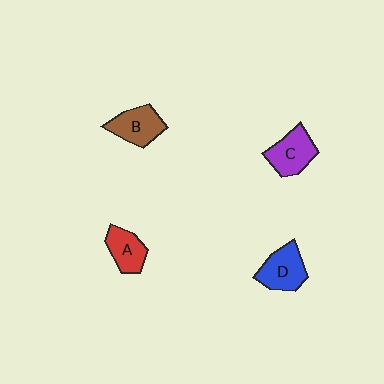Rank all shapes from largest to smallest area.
From largest to smallest: C (purple), D (blue), B (brown), A (red).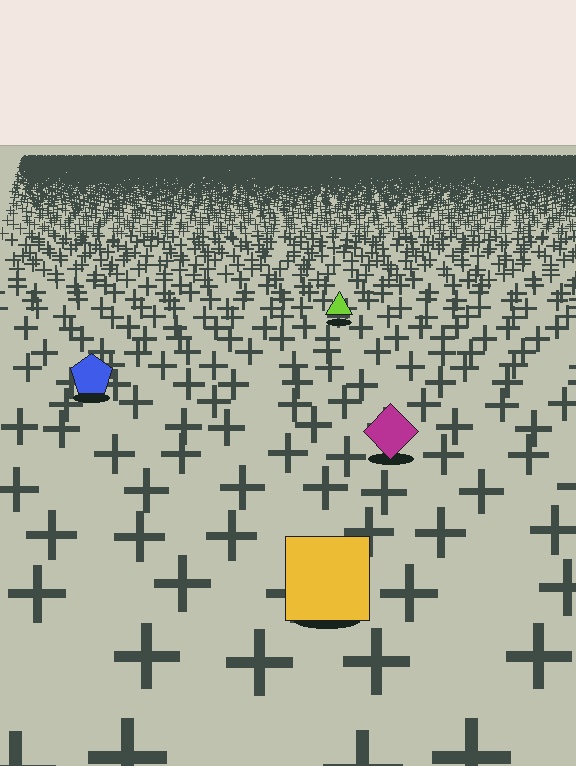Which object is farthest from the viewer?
The lime triangle is farthest from the viewer. It appears smaller and the ground texture around it is denser.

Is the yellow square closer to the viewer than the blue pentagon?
Yes. The yellow square is closer — you can tell from the texture gradient: the ground texture is coarser near it.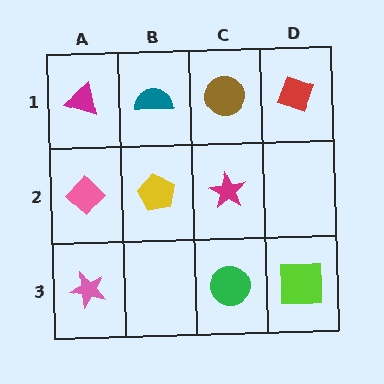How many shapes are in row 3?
3 shapes.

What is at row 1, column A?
A magenta triangle.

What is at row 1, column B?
A teal semicircle.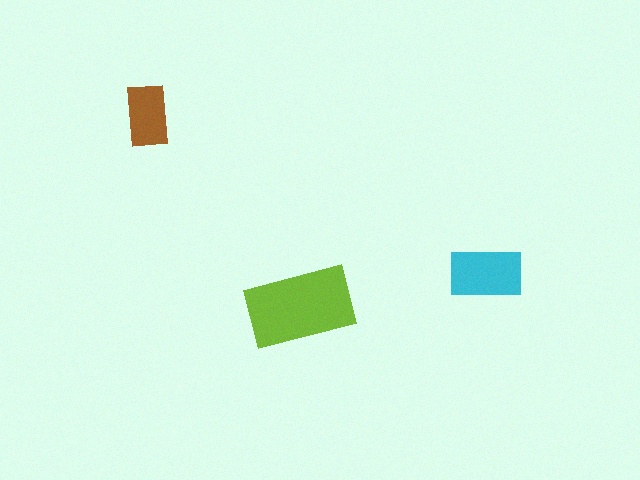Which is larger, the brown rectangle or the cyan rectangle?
The cyan one.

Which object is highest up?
The brown rectangle is topmost.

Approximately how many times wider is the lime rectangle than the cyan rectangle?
About 1.5 times wider.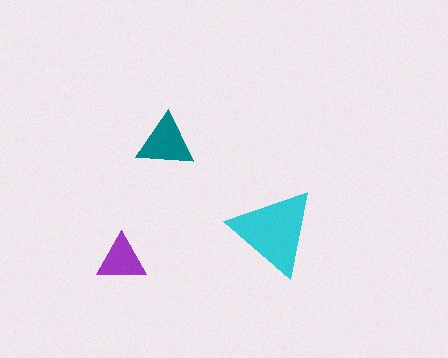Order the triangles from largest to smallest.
the cyan one, the teal one, the purple one.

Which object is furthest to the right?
The cyan triangle is rightmost.